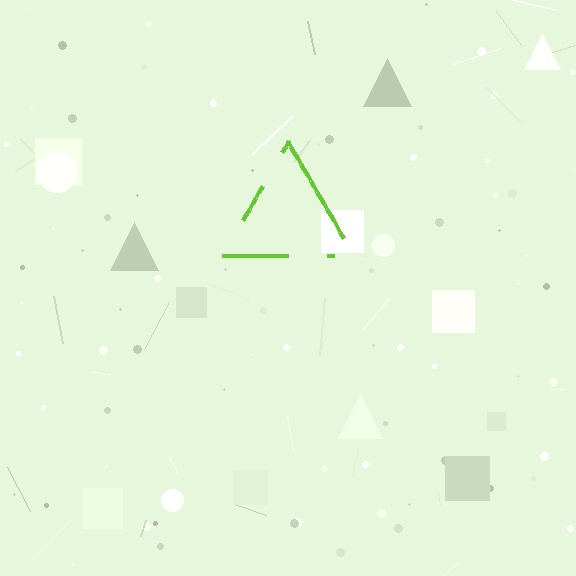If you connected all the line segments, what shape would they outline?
They would outline a triangle.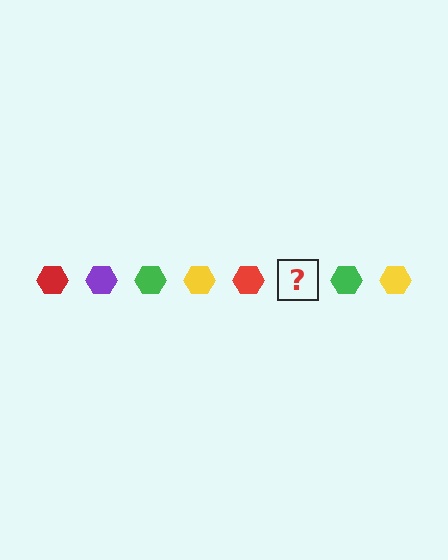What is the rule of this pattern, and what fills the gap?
The rule is that the pattern cycles through red, purple, green, yellow hexagons. The gap should be filled with a purple hexagon.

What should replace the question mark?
The question mark should be replaced with a purple hexagon.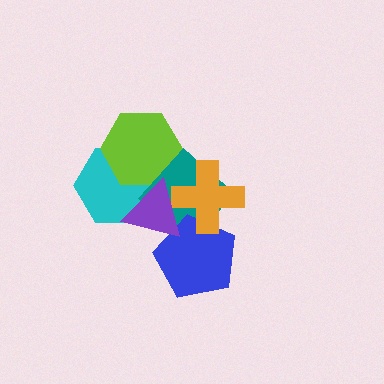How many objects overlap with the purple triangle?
5 objects overlap with the purple triangle.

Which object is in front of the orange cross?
The purple triangle is in front of the orange cross.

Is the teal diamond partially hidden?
Yes, it is partially covered by another shape.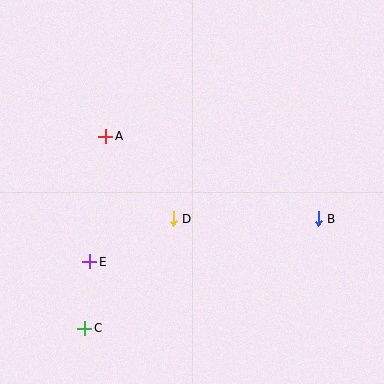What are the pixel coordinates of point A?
Point A is at (106, 136).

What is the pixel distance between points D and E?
The distance between D and E is 94 pixels.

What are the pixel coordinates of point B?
Point B is at (318, 219).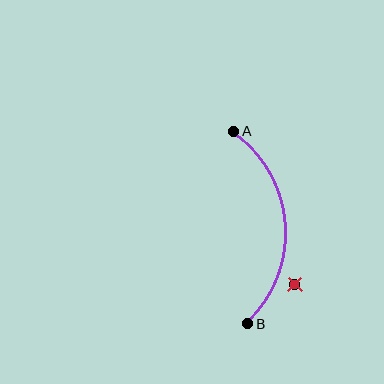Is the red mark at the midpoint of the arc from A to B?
No — the red mark does not lie on the arc at all. It sits slightly outside the curve.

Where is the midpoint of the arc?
The arc midpoint is the point on the curve farthest from the straight line joining A and B. It sits to the right of that line.